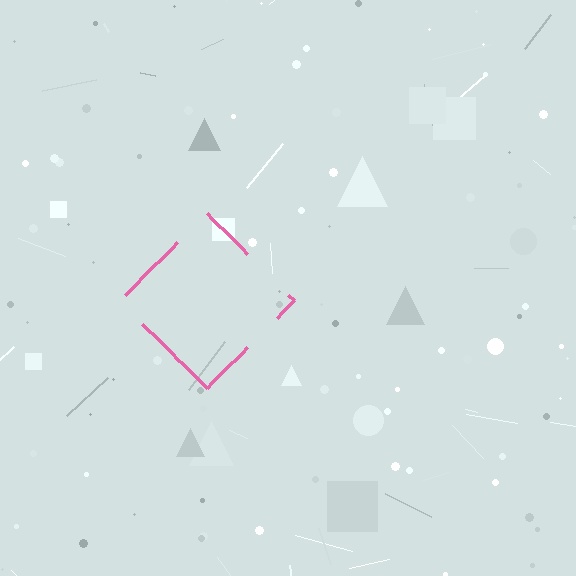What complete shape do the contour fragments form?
The contour fragments form a diamond.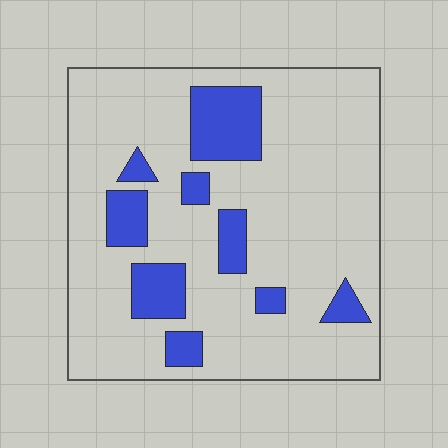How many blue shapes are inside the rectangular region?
9.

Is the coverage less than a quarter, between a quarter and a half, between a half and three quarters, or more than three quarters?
Less than a quarter.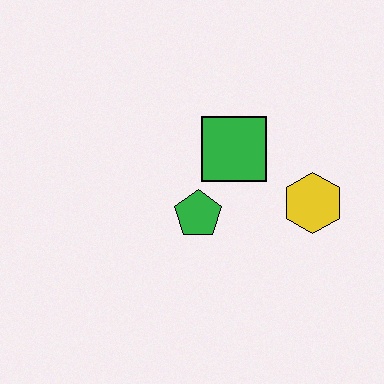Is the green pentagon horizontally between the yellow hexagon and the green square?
No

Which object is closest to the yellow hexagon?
The green square is closest to the yellow hexagon.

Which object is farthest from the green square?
The yellow hexagon is farthest from the green square.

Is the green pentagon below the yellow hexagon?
Yes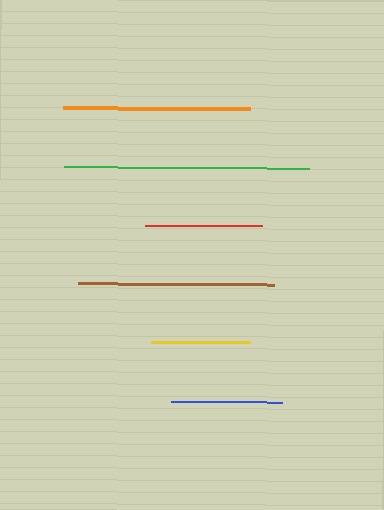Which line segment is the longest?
The green line is the longest at approximately 245 pixels.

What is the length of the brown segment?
The brown segment is approximately 196 pixels long.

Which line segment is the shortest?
The yellow line is the shortest at approximately 99 pixels.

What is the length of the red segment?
The red segment is approximately 117 pixels long.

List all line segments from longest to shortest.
From longest to shortest: green, brown, orange, red, blue, yellow.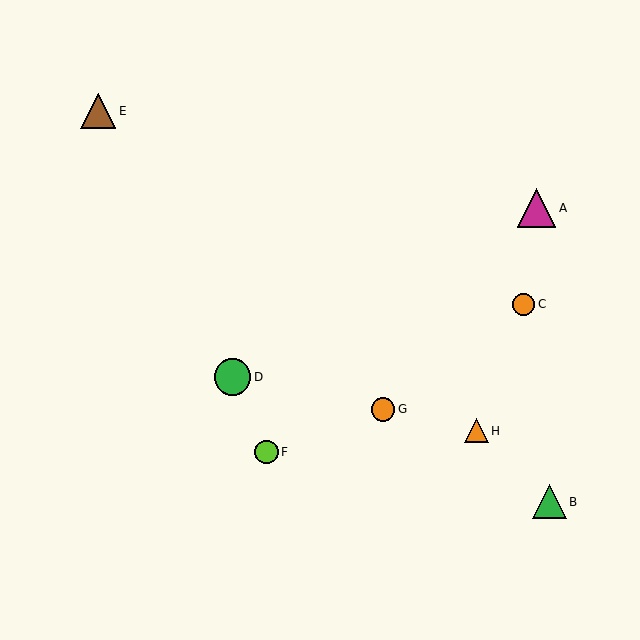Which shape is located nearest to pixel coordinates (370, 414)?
The orange circle (labeled G) at (383, 409) is nearest to that location.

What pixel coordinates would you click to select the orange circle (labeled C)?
Click at (523, 304) to select the orange circle C.